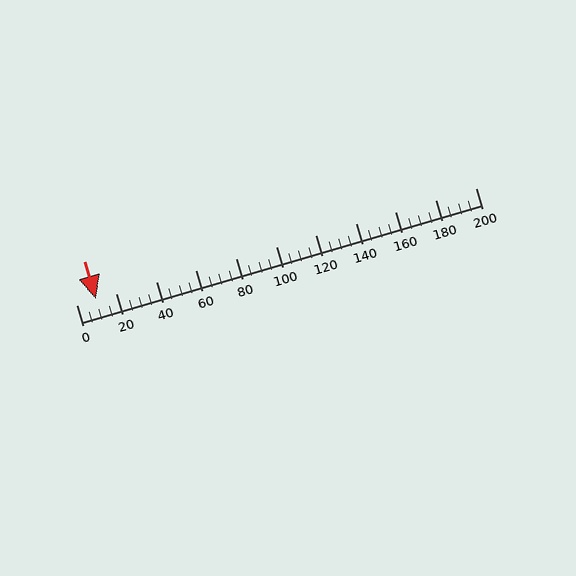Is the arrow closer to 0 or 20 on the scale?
The arrow is closer to 0.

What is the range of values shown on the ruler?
The ruler shows values from 0 to 200.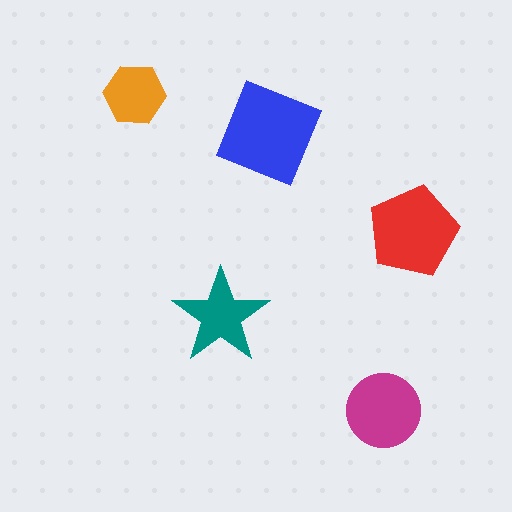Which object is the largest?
The blue diamond.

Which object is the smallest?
The orange hexagon.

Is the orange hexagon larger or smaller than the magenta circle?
Smaller.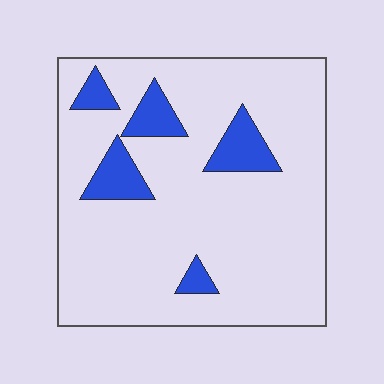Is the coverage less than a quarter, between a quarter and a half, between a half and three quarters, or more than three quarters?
Less than a quarter.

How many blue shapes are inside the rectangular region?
5.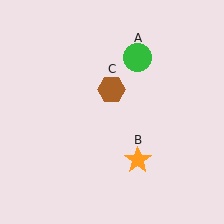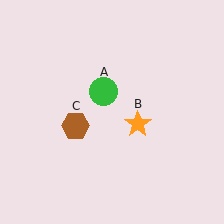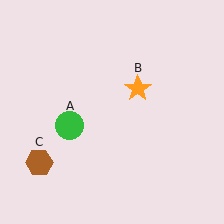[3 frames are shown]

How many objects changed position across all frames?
3 objects changed position: green circle (object A), orange star (object B), brown hexagon (object C).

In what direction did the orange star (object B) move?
The orange star (object B) moved up.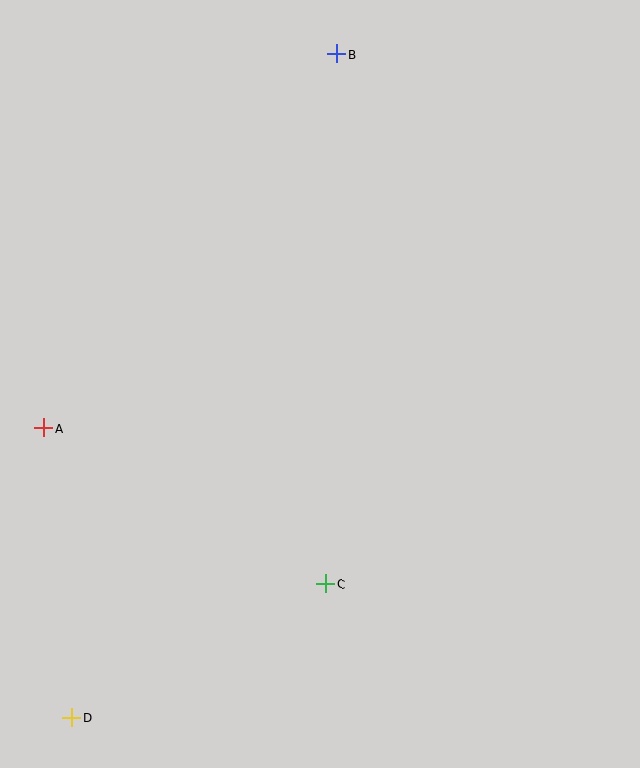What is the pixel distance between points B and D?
The distance between B and D is 715 pixels.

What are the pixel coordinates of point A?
Point A is at (44, 428).